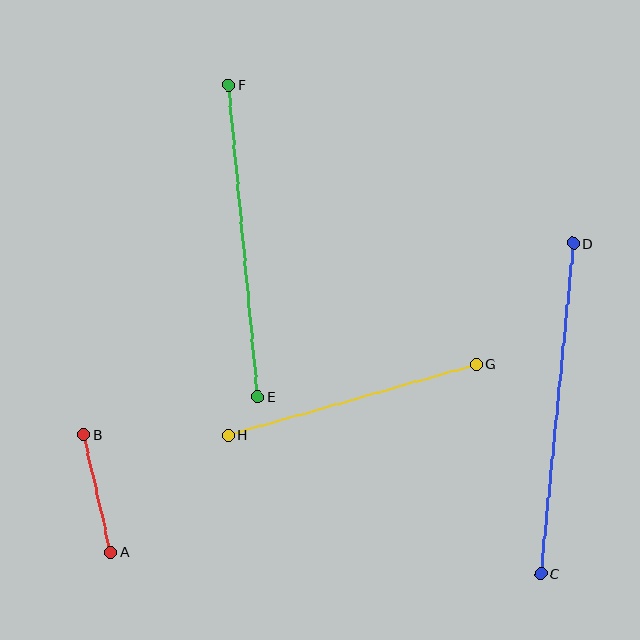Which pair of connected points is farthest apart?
Points C and D are farthest apart.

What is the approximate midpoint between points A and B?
The midpoint is at approximately (97, 493) pixels.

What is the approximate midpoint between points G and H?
The midpoint is at approximately (352, 399) pixels.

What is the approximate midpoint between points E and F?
The midpoint is at approximately (243, 241) pixels.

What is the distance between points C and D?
The distance is approximately 332 pixels.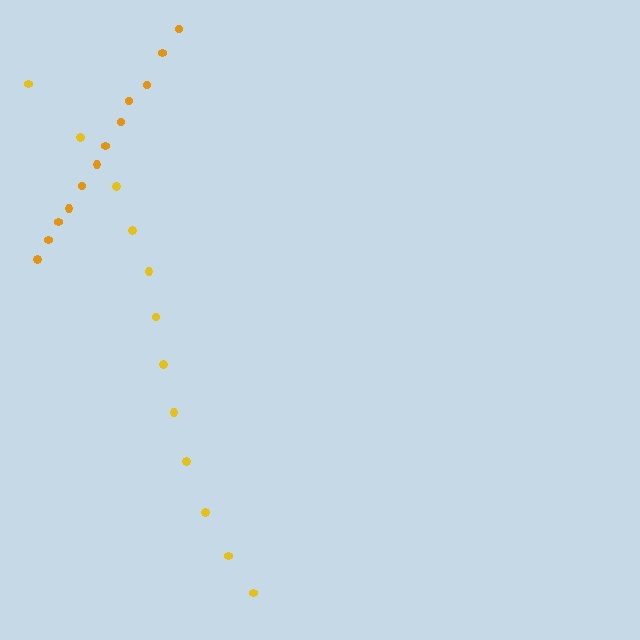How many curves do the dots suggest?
There are 2 distinct paths.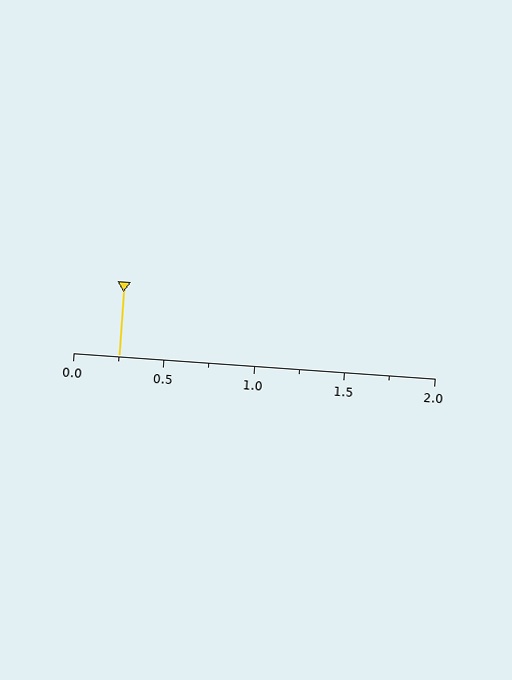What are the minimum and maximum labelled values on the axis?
The axis runs from 0.0 to 2.0.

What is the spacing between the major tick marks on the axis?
The major ticks are spaced 0.5 apart.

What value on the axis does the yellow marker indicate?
The marker indicates approximately 0.25.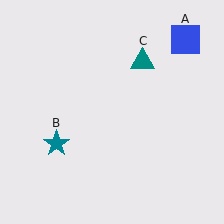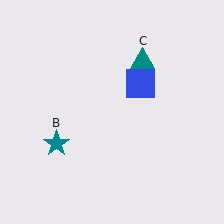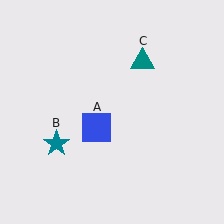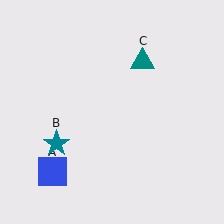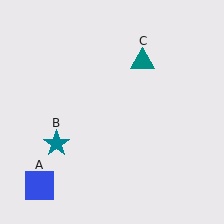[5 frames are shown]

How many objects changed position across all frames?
1 object changed position: blue square (object A).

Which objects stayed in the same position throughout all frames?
Teal star (object B) and teal triangle (object C) remained stationary.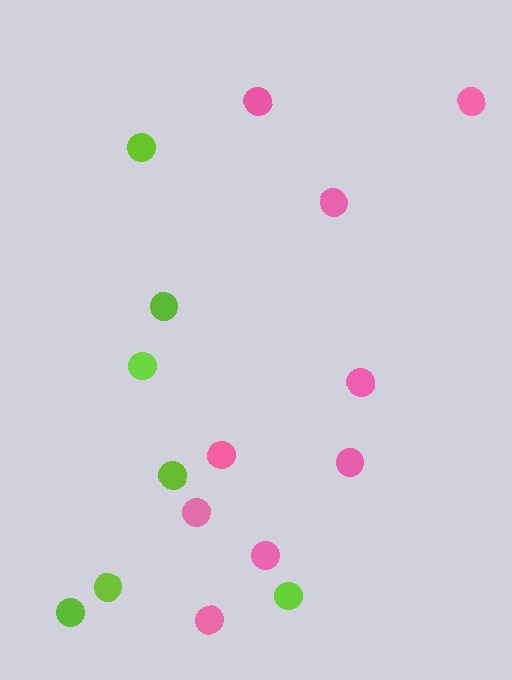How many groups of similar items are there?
There are 2 groups: one group of pink circles (9) and one group of lime circles (7).